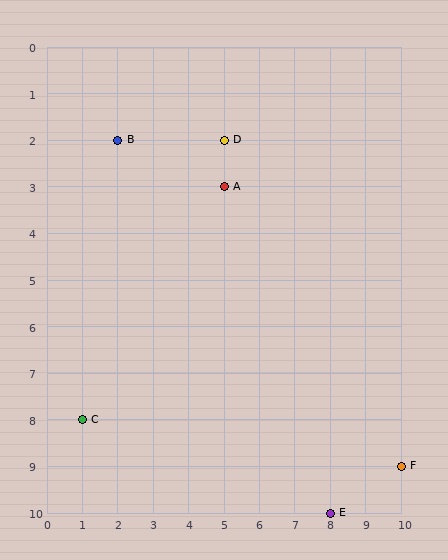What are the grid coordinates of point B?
Point B is at grid coordinates (2, 2).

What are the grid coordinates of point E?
Point E is at grid coordinates (8, 10).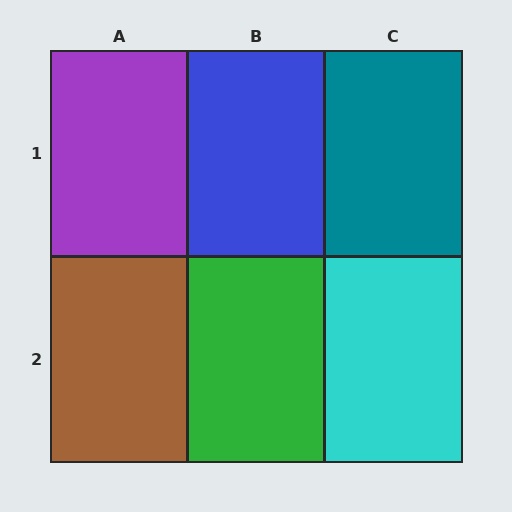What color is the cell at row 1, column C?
Teal.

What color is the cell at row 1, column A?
Purple.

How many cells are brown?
1 cell is brown.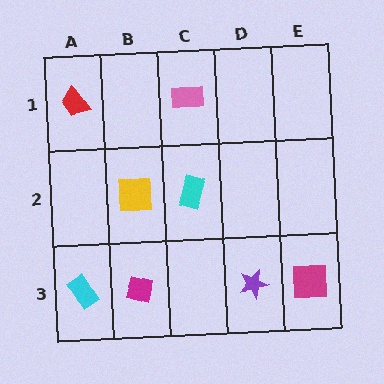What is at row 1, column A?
A red trapezoid.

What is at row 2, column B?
A yellow square.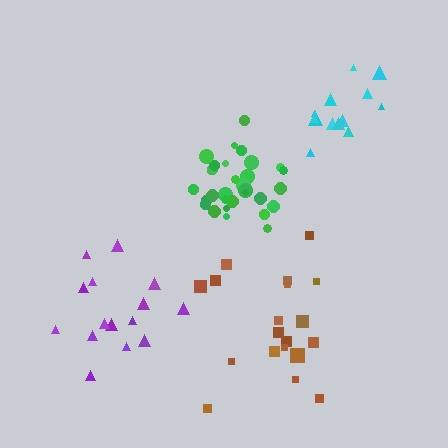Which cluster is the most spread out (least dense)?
Brown.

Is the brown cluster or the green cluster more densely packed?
Green.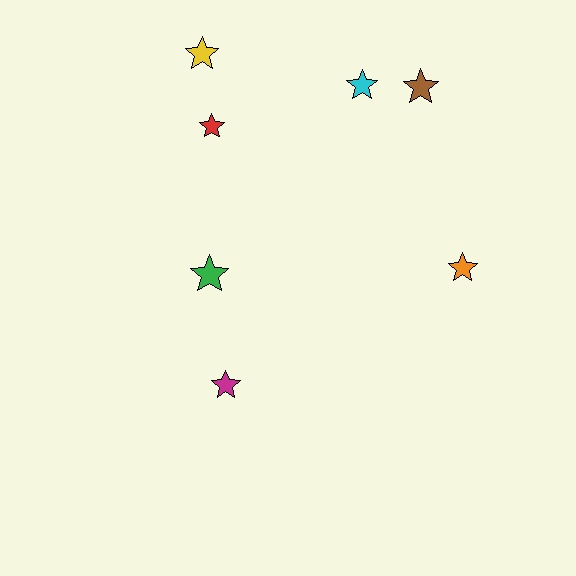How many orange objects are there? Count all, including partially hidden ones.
There is 1 orange object.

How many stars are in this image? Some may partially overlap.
There are 7 stars.